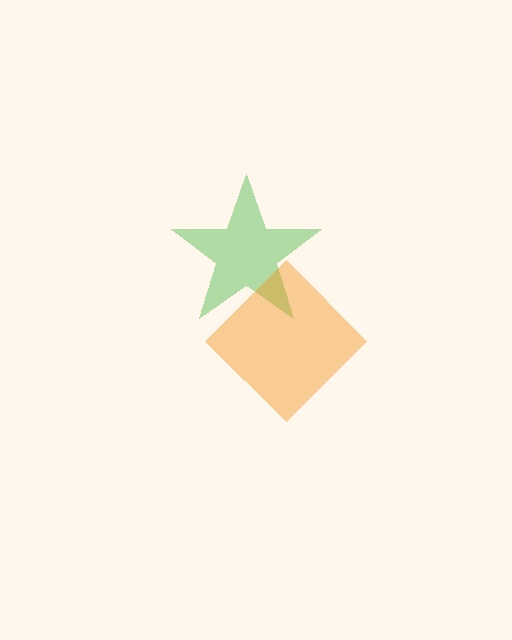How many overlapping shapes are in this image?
There are 2 overlapping shapes in the image.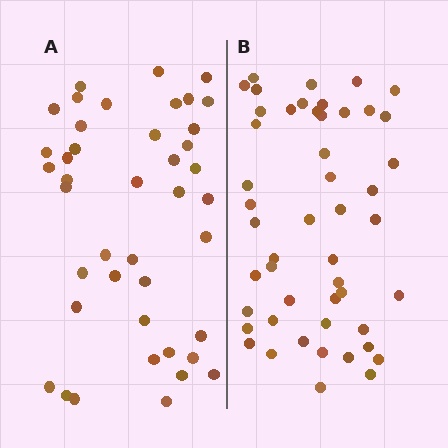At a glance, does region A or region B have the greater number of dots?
Region B (the right region) has more dots.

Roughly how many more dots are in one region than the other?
Region B has roughly 8 or so more dots than region A.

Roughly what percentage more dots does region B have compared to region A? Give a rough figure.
About 15% more.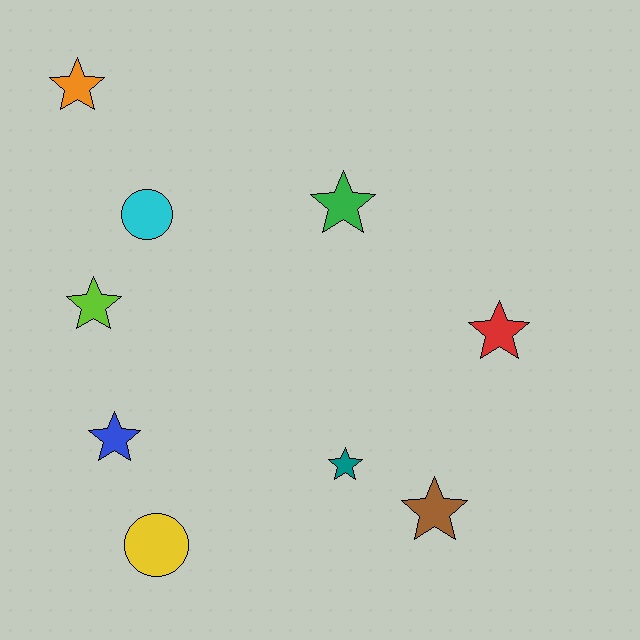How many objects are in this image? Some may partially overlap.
There are 9 objects.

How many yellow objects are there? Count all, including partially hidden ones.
There is 1 yellow object.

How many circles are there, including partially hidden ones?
There are 2 circles.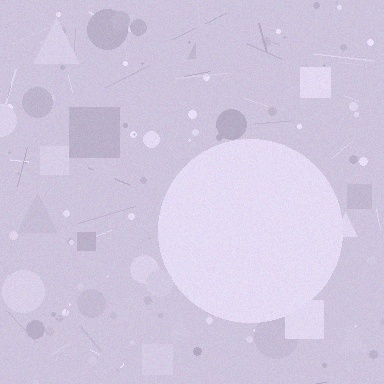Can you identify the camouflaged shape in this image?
The camouflaged shape is a circle.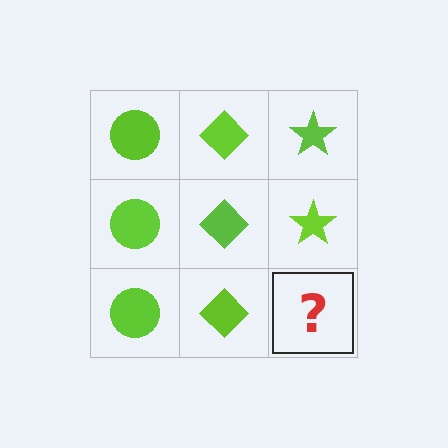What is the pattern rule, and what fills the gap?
The rule is that each column has a consistent shape. The gap should be filled with a lime star.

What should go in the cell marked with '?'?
The missing cell should contain a lime star.